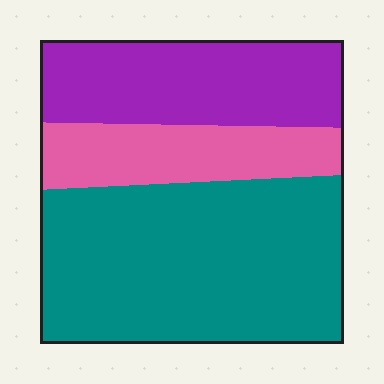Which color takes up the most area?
Teal, at roughly 55%.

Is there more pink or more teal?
Teal.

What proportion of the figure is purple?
Purple covers 28% of the figure.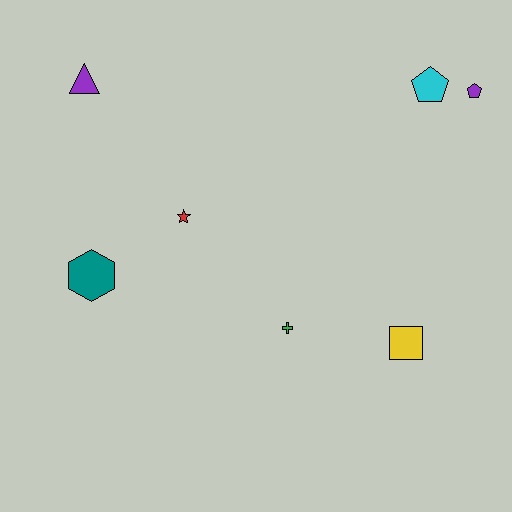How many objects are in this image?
There are 7 objects.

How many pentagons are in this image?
There are 2 pentagons.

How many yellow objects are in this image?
There is 1 yellow object.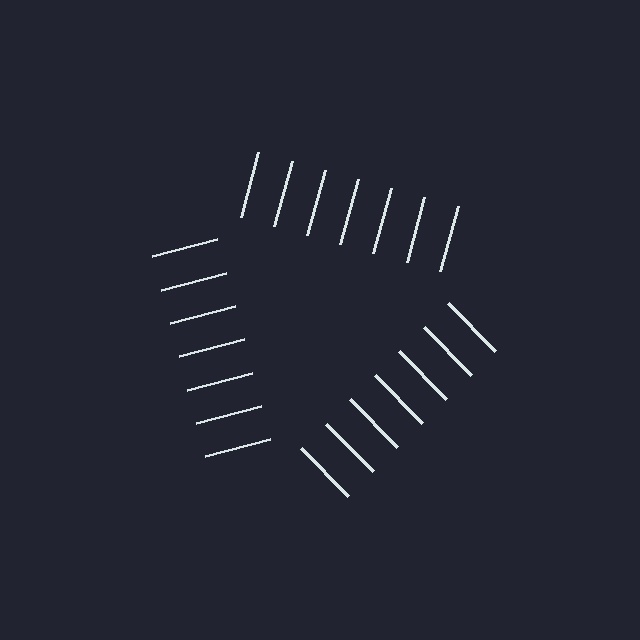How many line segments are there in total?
21 — 7 along each of the 3 edges.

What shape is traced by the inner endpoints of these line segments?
An illusory triangle — the line segments terminate on its edges but no continuous stroke is drawn.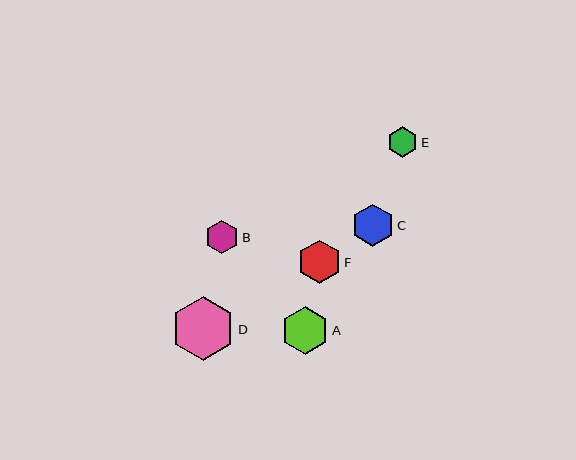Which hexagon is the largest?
Hexagon D is the largest with a size of approximately 64 pixels.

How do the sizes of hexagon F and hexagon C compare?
Hexagon F and hexagon C are approximately the same size.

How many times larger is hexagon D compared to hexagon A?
Hexagon D is approximately 1.3 times the size of hexagon A.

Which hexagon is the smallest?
Hexagon E is the smallest with a size of approximately 30 pixels.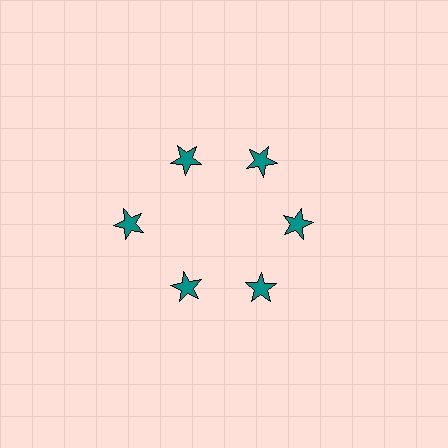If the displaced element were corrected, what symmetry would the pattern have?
It would have 6-fold rotational symmetry — the pattern would map onto itself every 60 degrees.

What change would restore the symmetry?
The symmetry would be restored by moving it inward, back onto the ring so that all 6 stars sit at equal angles and equal distance from the center.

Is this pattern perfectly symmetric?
No. The 6 teal stars are arranged in a ring, but one element near the 9 o'clock position is pushed outward from the center, breaking the 6-fold rotational symmetry.